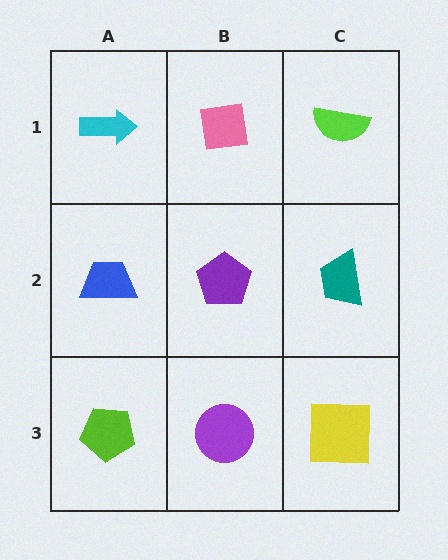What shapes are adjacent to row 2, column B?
A pink square (row 1, column B), a purple circle (row 3, column B), a blue trapezoid (row 2, column A), a teal trapezoid (row 2, column C).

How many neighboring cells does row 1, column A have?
2.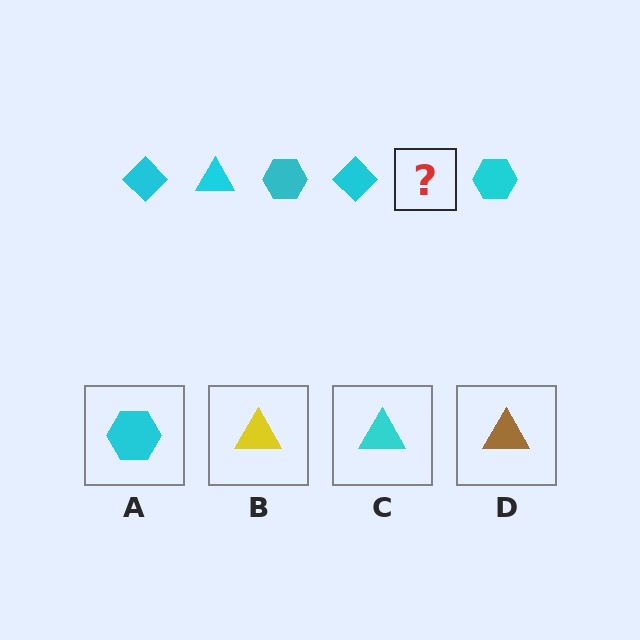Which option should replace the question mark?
Option C.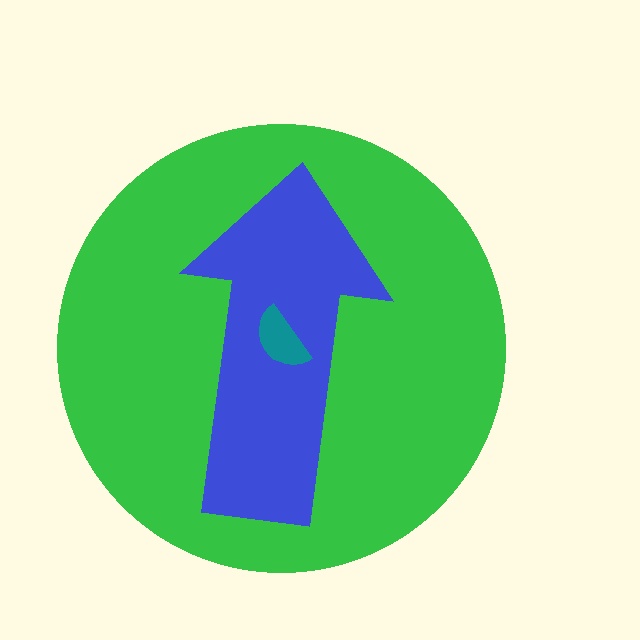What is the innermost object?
The teal semicircle.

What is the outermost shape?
The green circle.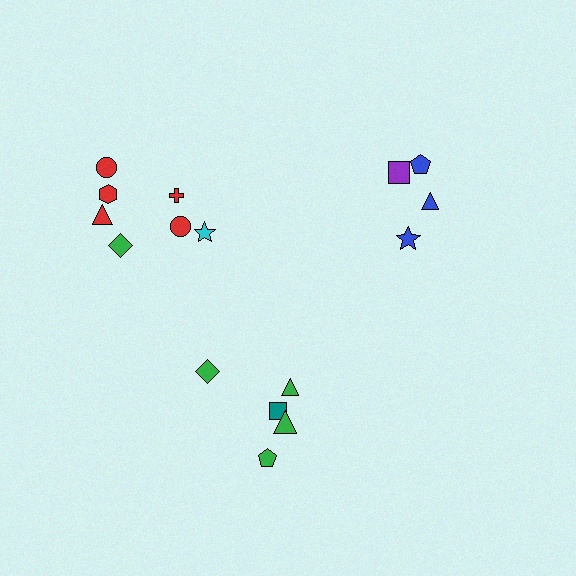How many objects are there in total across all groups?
There are 16 objects.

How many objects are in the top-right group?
There are 4 objects.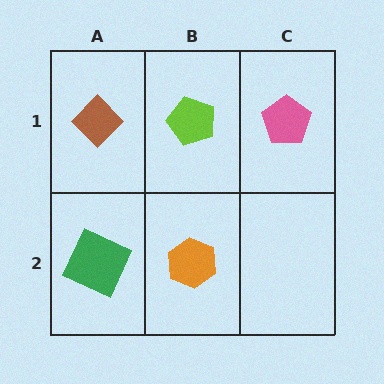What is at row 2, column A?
A green square.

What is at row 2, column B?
An orange hexagon.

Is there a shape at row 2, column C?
No, that cell is empty.